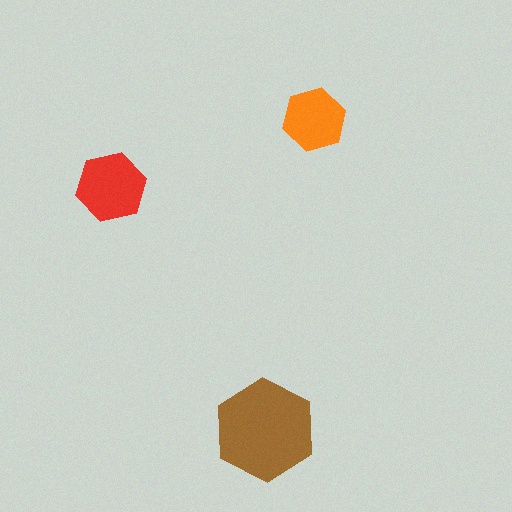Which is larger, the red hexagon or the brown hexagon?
The brown one.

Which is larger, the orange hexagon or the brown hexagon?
The brown one.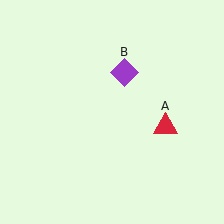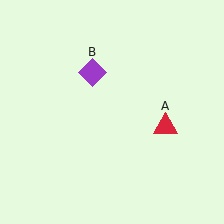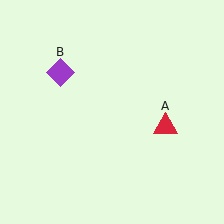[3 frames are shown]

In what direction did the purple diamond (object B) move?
The purple diamond (object B) moved left.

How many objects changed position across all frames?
1 object changed position: purple diamond (object B).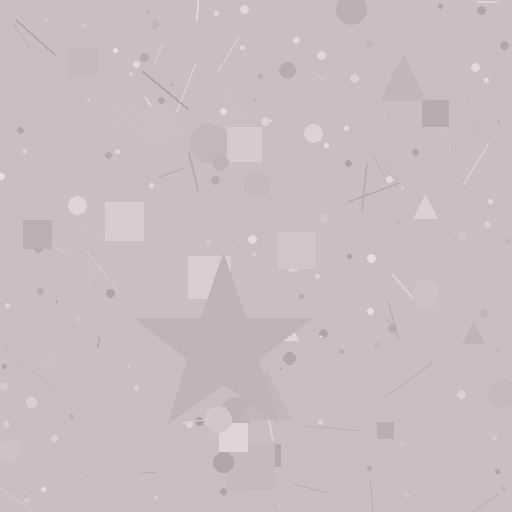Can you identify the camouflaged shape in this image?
The camouflaged shape is a star.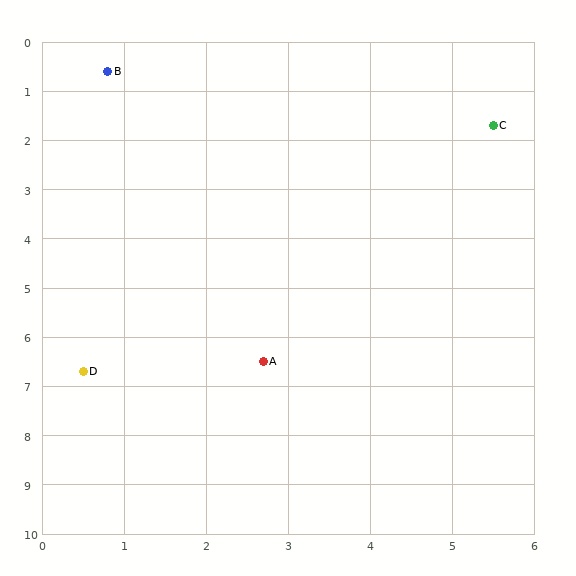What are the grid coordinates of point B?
Point B is at approximately (0.8, 0.6).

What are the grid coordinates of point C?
Point C is at approximately (5.5, 1.7).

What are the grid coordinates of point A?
Point A is at approximately (2.7, 6.5).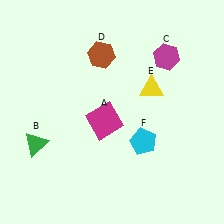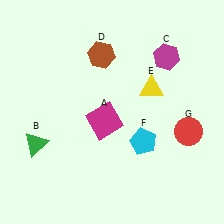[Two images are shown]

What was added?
A red circle (G) was added in Image 2.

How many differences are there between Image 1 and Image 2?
There is 1 difference between the two images.